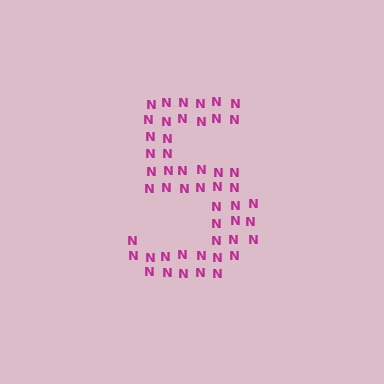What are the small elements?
The small elements are letter N's.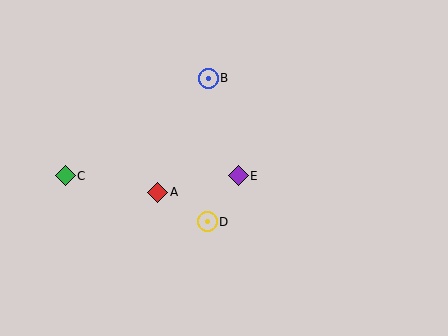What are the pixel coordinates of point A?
Point A is at (158, 192).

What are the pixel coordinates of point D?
Point D is at (207, 222).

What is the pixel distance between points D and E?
The distance between D and E is 56 pixels.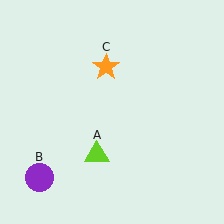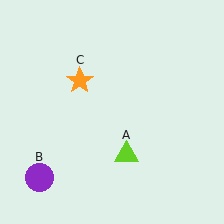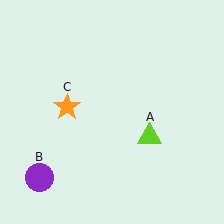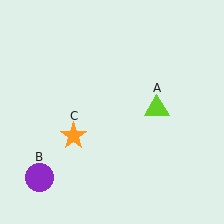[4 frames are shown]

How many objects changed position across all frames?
2 objects changed position: lime triangle (object A), orange star (object C).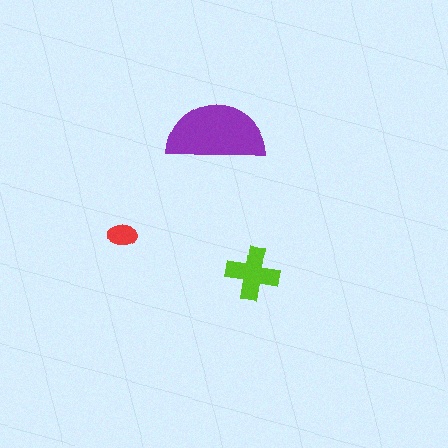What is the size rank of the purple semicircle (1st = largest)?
1st.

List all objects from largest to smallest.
The purple semicircle, the lime cross, the red ellipse.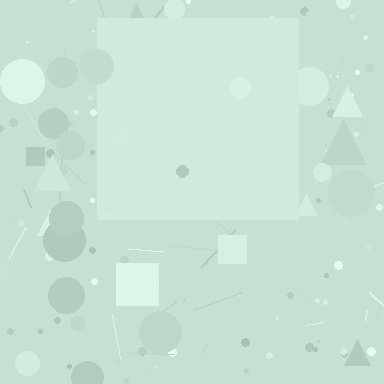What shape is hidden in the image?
A square is hidden in the image.